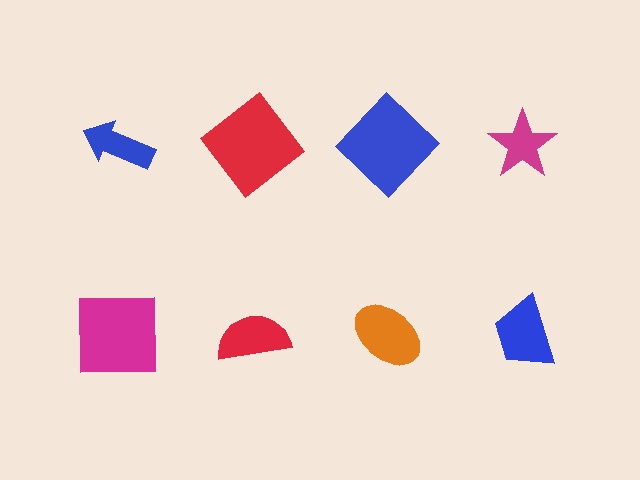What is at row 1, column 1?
A blue arrow.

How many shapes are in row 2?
4 shapes.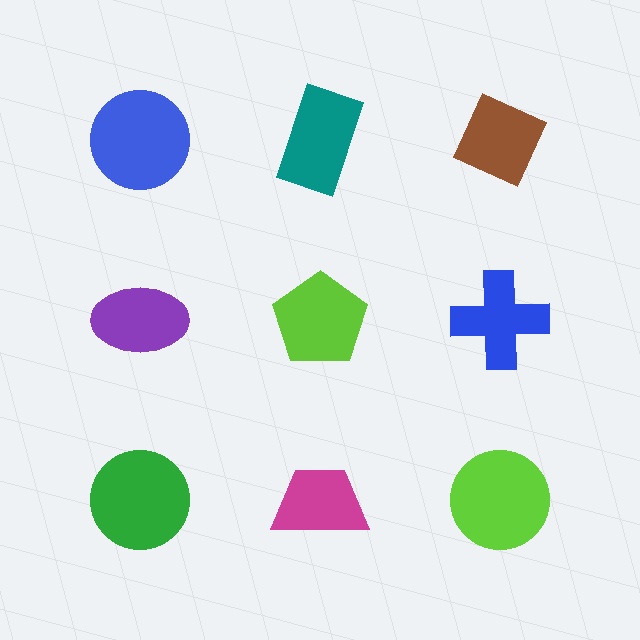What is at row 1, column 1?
A blue circle.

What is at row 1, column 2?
A teal rectangle.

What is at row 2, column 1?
A purple ellipse.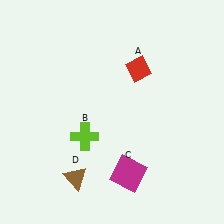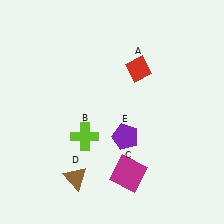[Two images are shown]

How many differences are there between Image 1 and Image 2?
There is 1 difference between the two images.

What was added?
A purple pentagon (E) was added in Image 2.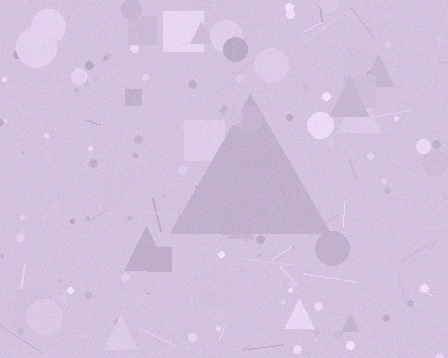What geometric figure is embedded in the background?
A triangle is embedded in the background.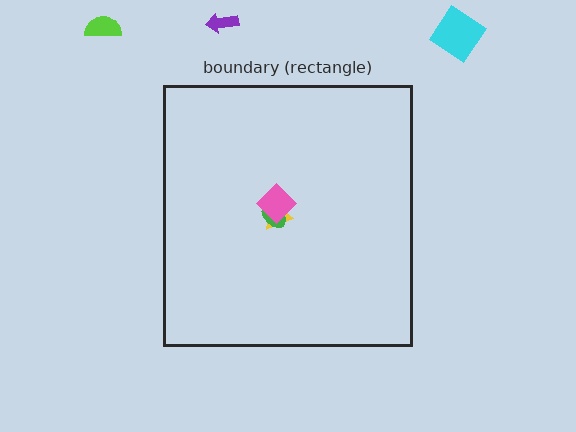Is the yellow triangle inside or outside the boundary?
Inside.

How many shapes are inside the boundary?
3 inside, 3 outside.